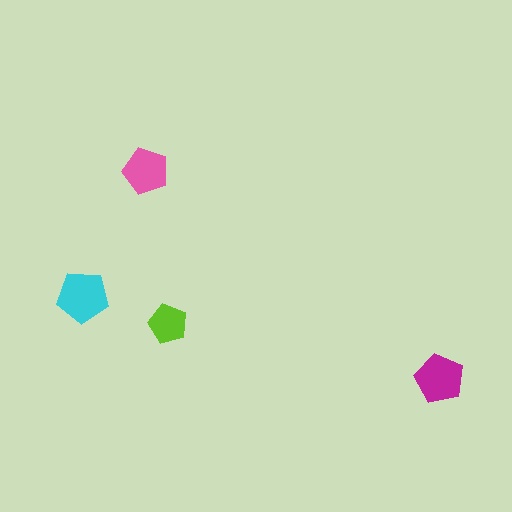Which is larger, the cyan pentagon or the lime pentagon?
The cyan one.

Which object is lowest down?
The magenta pentagon is bottommost.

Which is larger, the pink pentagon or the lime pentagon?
The pink one.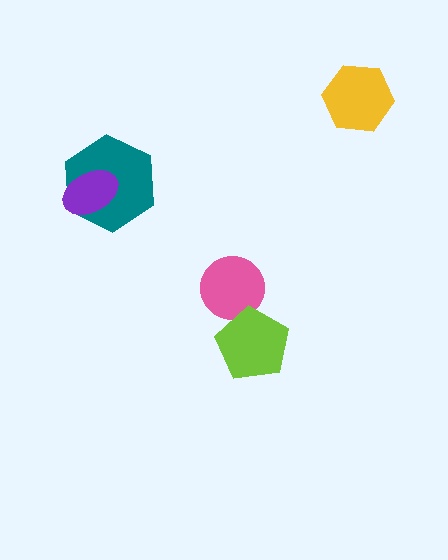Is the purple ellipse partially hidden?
No, no other shape covers it.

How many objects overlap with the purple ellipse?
1 object overlaps with the purple ellipse.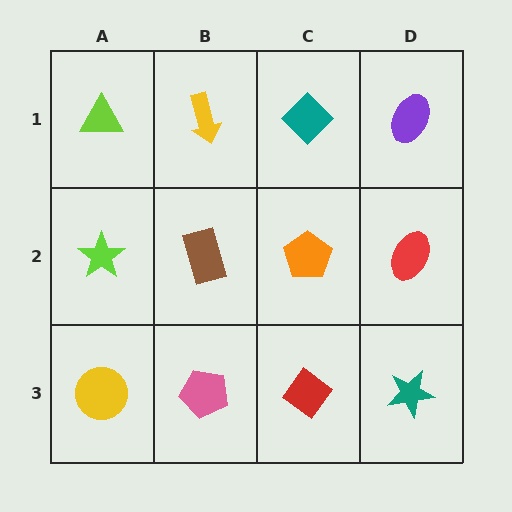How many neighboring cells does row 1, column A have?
2.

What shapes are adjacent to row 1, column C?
An orange pentagon (row 2, column C), a yellow arrow (row 1, column B), a purple ellipse (row 1, column D).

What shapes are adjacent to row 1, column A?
A lime star (row 2, column A), a yellow arrow (row 1, column B).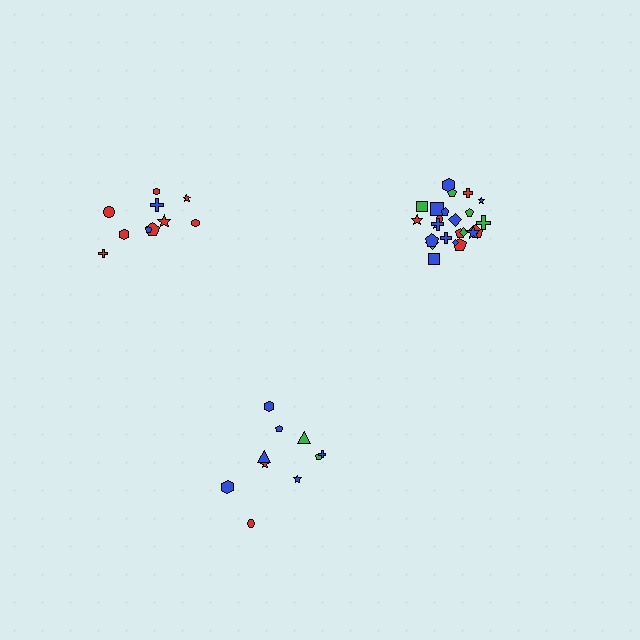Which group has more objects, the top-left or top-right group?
The top-right group.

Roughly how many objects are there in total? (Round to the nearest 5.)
Roughly 45 objects in total.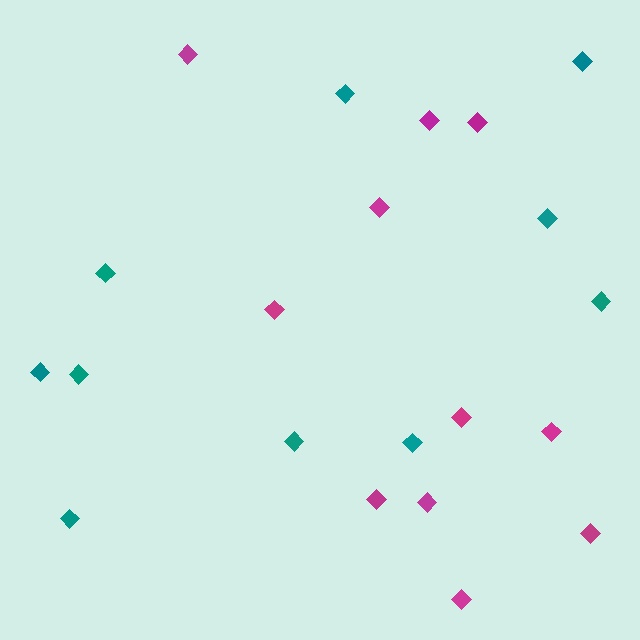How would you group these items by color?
There are 2 groups: one group of teal diamonds (10) and one group of magenta diamonds (11).